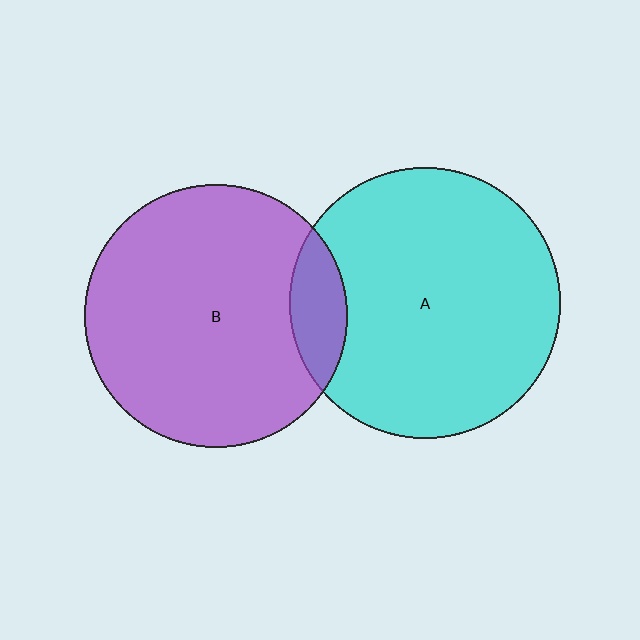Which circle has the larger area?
Circle A (cyan).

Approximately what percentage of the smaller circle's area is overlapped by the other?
Approximately 10%.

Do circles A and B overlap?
Yes.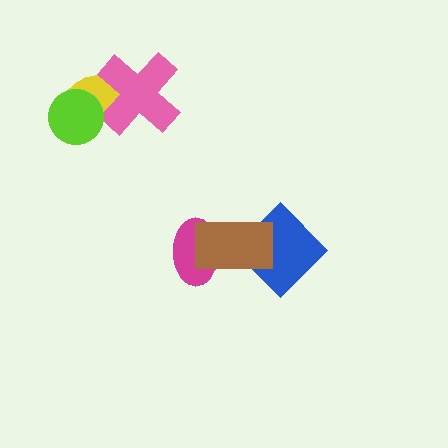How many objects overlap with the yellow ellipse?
2 objects overlap with the yellow ellipse.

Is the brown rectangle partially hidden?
No, no other shape covers it.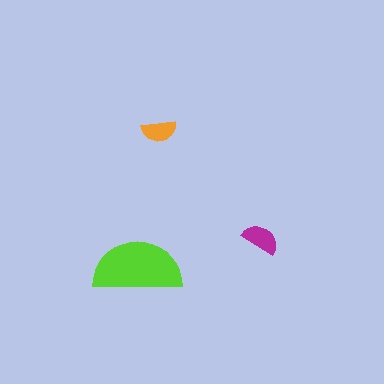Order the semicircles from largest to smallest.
the lime one, the magenta one, the orange one.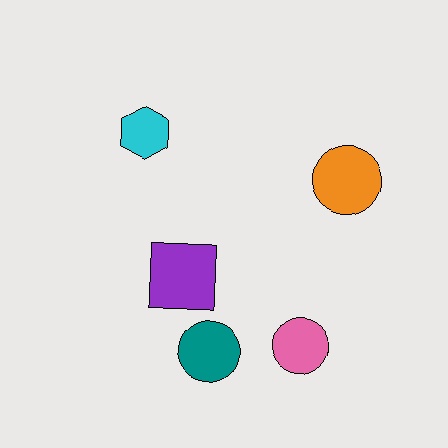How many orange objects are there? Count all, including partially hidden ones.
There is 1 orange object.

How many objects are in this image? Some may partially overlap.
There are 5 objects.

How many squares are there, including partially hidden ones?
There is 1 square.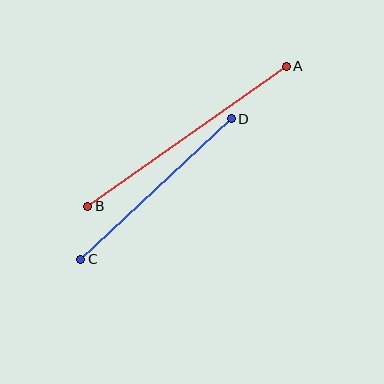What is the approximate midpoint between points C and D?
The midpoint is at approximately (156, 189) pixels.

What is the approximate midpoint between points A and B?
The midpoint is at approximately (187, 136) pixels.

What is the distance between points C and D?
The distance is approximately 206 pixels.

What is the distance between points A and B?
The distance is approximately 243 pixels.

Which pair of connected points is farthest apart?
Points A and B are farthest apart.